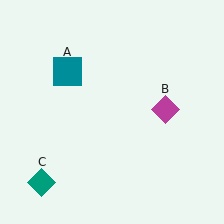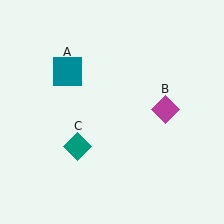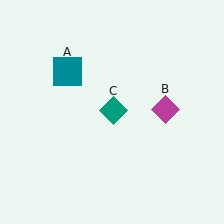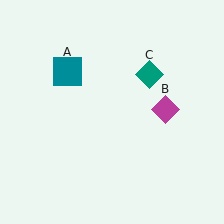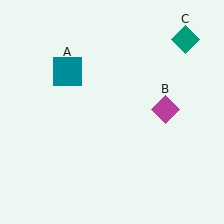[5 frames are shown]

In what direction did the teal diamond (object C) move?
The teal diamond (object C) moved up and to the right.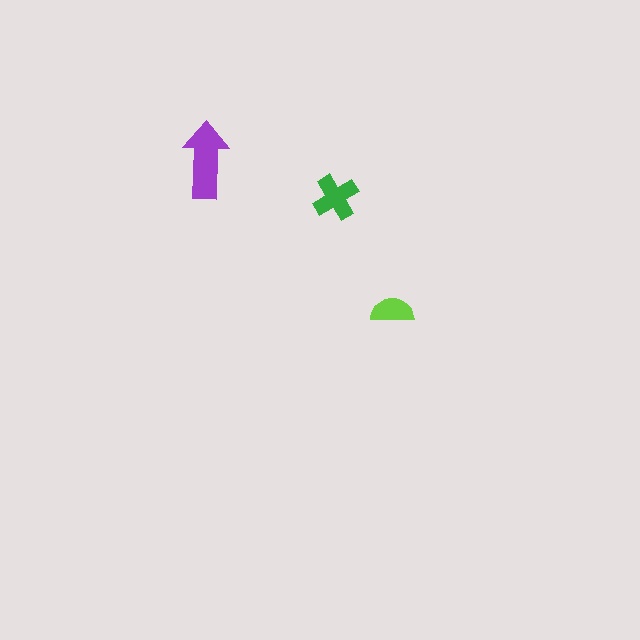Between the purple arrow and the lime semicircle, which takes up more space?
The purple arrow.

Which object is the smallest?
The lime semicircle.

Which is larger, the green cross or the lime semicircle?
The green cross.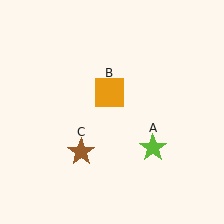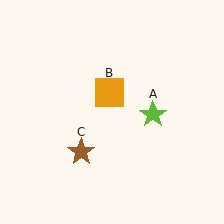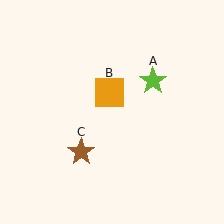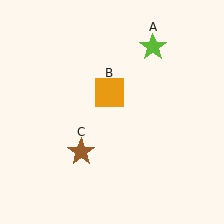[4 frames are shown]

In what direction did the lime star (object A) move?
The lime star (object A) moved up.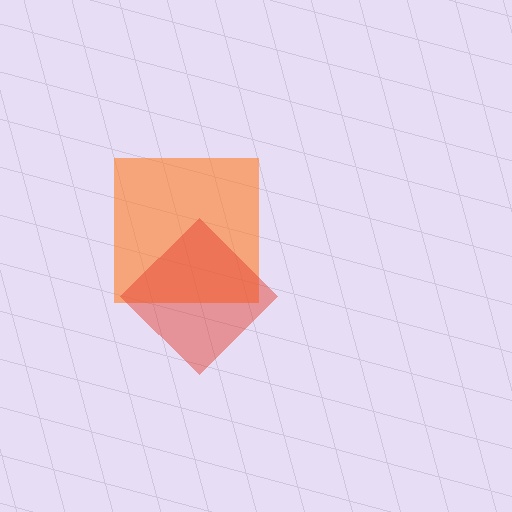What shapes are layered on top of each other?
The layered shapes are: an orange square, a red diamond.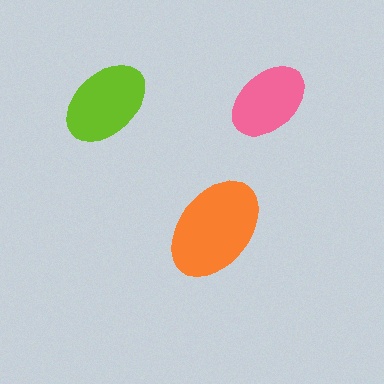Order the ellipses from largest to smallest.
the orange one, the lime one, the pink one.